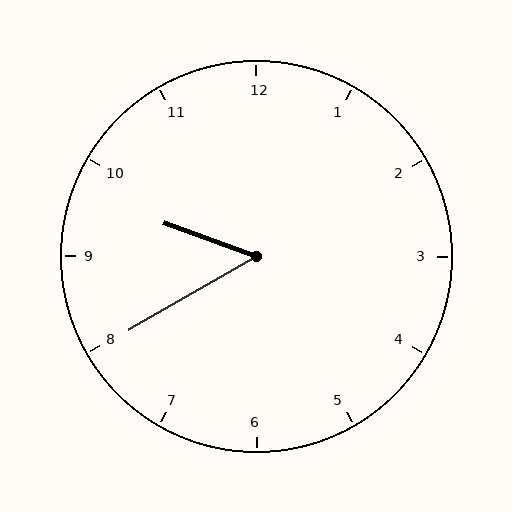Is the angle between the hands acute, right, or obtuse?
It is acute.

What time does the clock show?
9:40.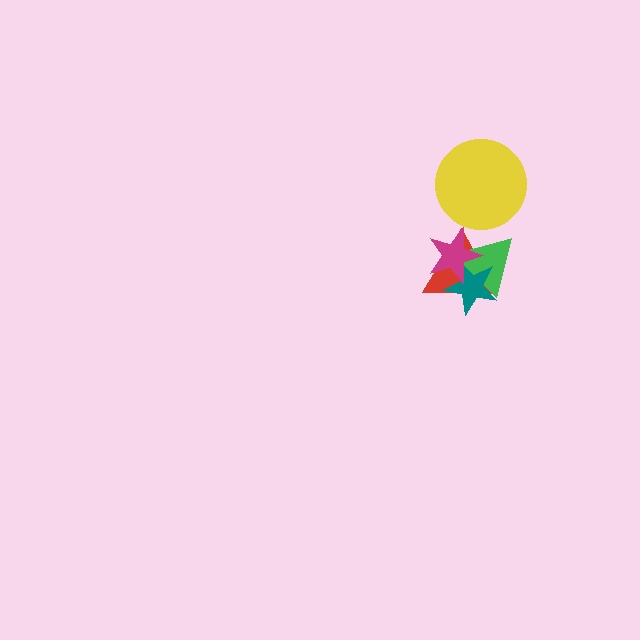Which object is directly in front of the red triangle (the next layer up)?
The green triangle is directly in front of the red triangle.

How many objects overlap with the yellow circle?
0 objects overlap with the yellow circle.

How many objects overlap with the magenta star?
3 objects overlap with the magenta star.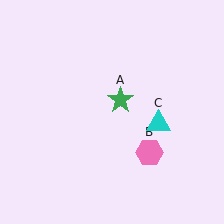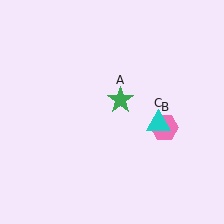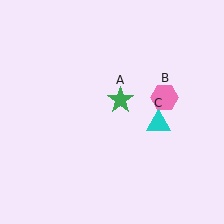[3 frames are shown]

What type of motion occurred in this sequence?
The pink hexagon (object B) rotated counterclockwise around the center of the scene.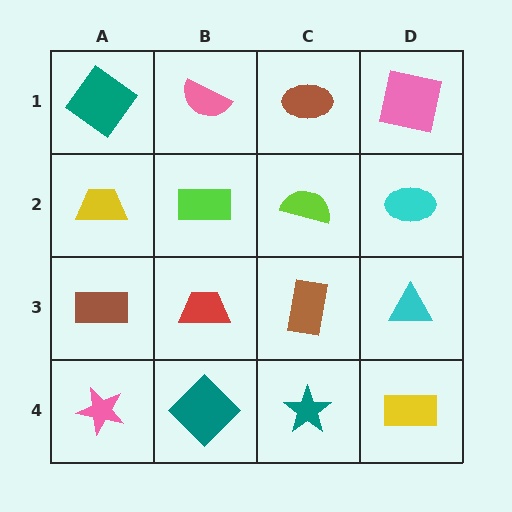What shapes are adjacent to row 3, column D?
A cyan ellipse (row 2, column D), a yellow rectangle (row 4, column D), a brown rectangle (row 3, column C).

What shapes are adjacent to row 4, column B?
A red trapezoid (row 3, column B), a pink star (row 4, column A), a teal star (row 4, column C).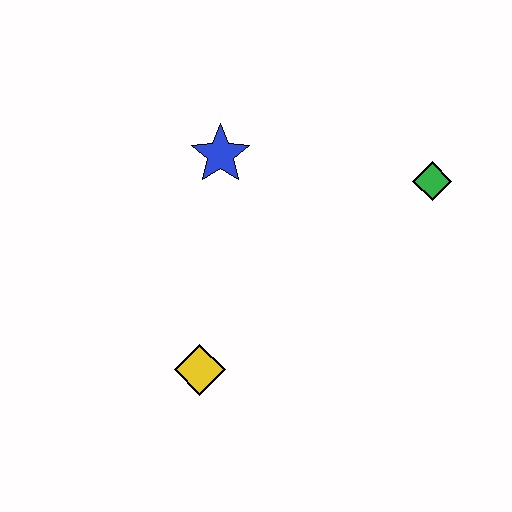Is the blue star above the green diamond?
Yes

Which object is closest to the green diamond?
The blue star is closest to the green diamond.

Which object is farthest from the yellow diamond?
The green diamond is farthest from the yellow diamond.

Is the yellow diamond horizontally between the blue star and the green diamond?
No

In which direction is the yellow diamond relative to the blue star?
The yellow diamond is below the blue star.